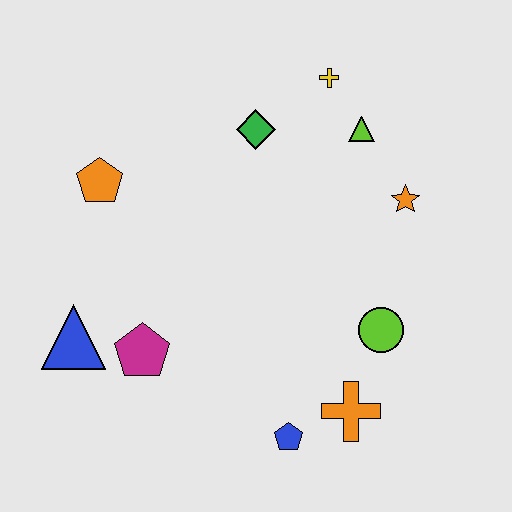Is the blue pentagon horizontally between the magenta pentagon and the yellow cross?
Yes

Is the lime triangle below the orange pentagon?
No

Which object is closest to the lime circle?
The orange cross is closest to the lime circle.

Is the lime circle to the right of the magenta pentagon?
Yes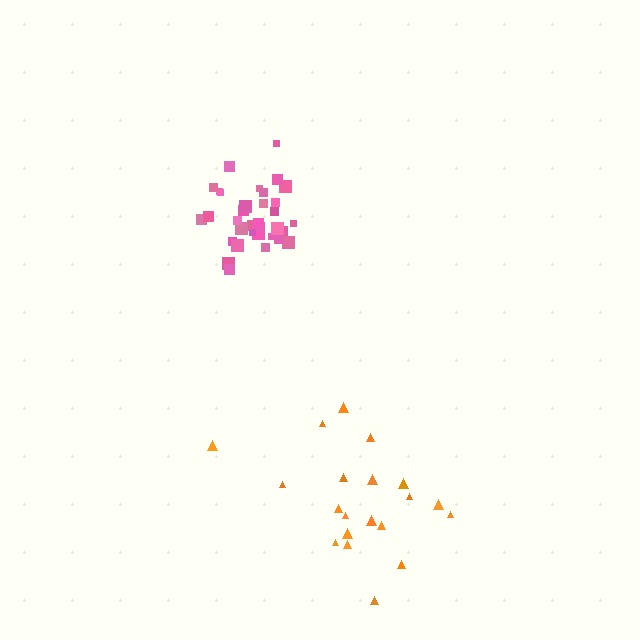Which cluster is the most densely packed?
Pink.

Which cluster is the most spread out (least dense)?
Orange.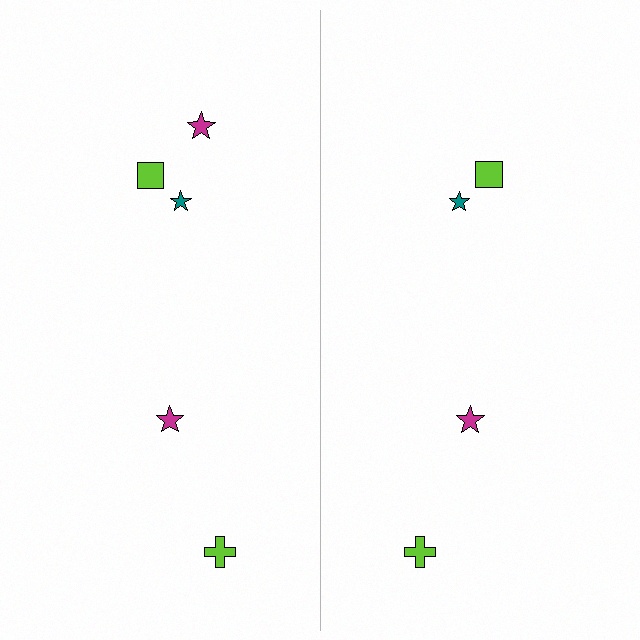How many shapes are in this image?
There are 9 shapes in this image.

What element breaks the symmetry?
A magenta star is missing from the right side.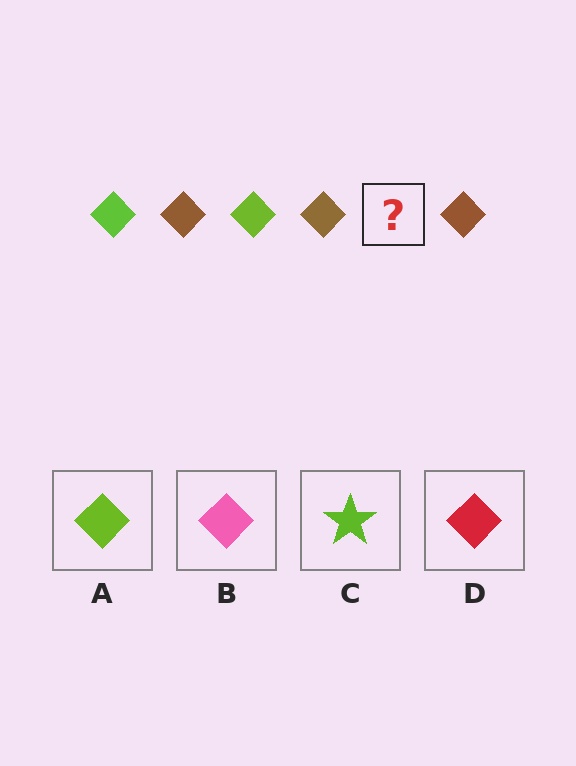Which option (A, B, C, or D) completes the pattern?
A.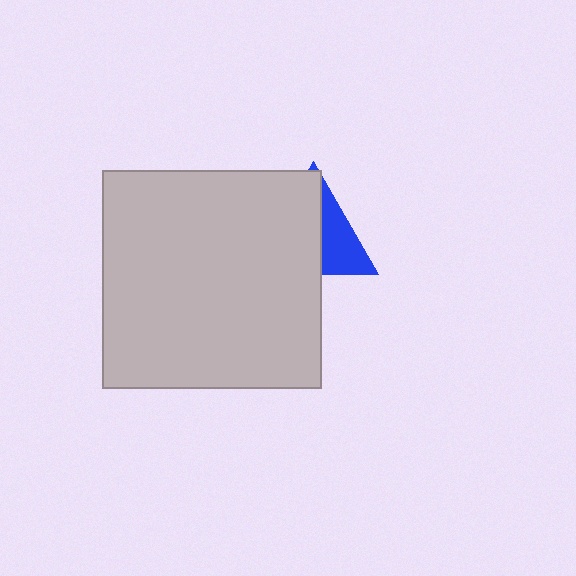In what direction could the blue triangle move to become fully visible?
The blue triangle could move right. That would shift it out from behind the light gray square entirely.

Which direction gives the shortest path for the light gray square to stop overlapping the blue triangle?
Moving left gives the shortest separation.